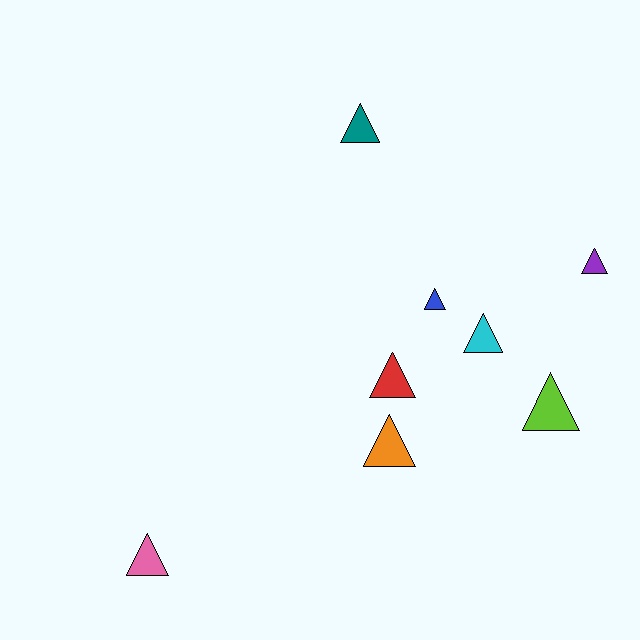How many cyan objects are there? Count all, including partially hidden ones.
There is 1 cyan object.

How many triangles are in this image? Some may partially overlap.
There are 8 triangles.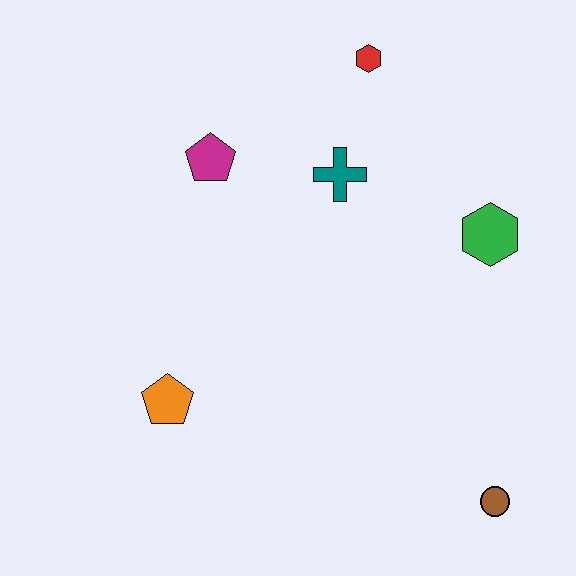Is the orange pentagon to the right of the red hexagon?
No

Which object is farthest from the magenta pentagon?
The brown circle is farthest from the magenta pentagon.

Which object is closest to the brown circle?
The green hexagon is closest to the brown circle.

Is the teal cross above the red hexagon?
No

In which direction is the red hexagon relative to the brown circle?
The red hexagon is above the brown circle.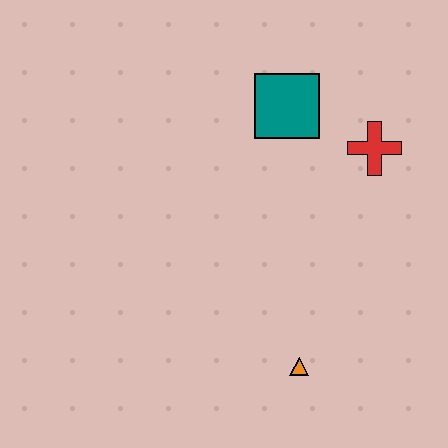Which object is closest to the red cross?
The teal square is closest to the red cross.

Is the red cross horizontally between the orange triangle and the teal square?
No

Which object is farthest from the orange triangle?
The teal square is farthest from the orange triangle.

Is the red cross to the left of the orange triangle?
No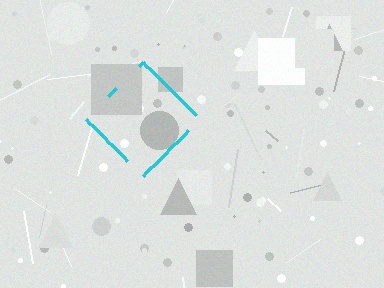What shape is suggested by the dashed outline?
The dashed outline suggests a diamond.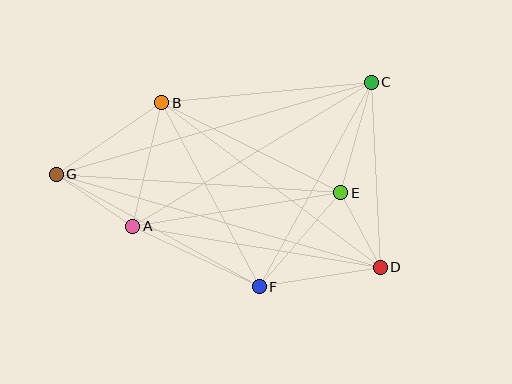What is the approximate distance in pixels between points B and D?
The distance between B and D is approximately 273 pixels.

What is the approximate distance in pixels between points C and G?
The distance between C and G is approximately 328 pixels.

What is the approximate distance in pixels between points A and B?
The distance between A and B is approximately 127 pixels.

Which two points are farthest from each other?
Points D and G are farthest from each other.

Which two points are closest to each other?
Points D and E are closest to each other.